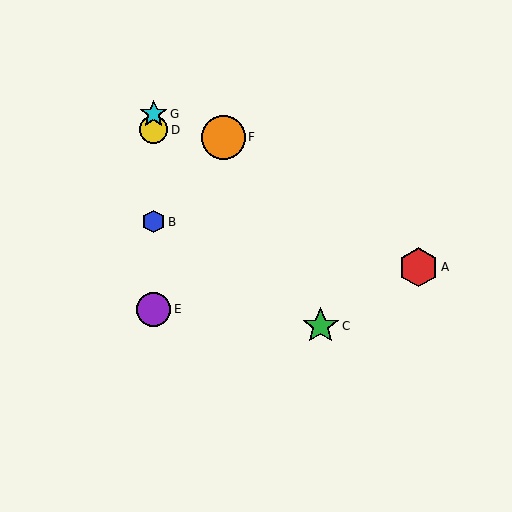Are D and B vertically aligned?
Yes, both are at x≈154.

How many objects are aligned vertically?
4 objects (B, D, E, G) are aligned vertically.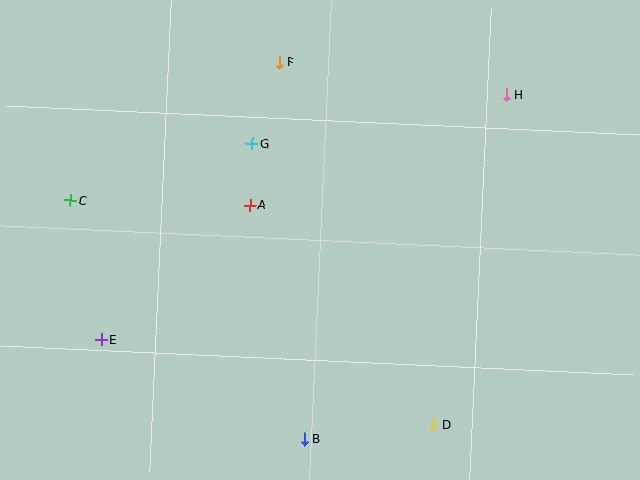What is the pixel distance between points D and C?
The distance between D and C is 427 pixels.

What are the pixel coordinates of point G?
Point G is at (252, 143).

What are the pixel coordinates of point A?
Point A is at (250, 205).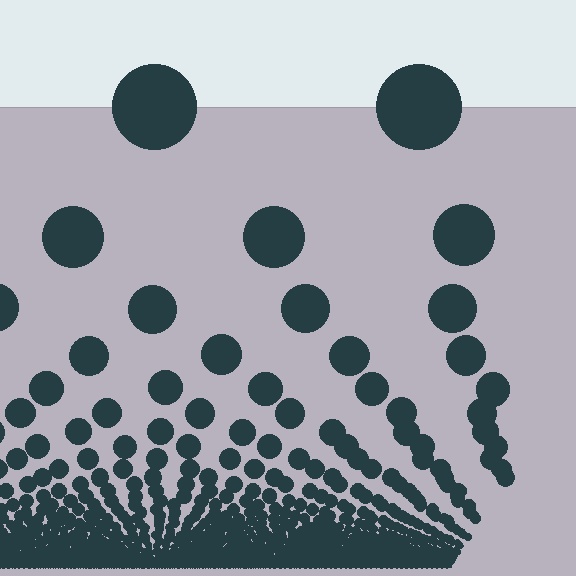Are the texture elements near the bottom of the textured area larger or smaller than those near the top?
Smaller. The gradient is inverted — elements near the bottom are smaller and denser.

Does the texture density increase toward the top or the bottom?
Density increases toward the bottom.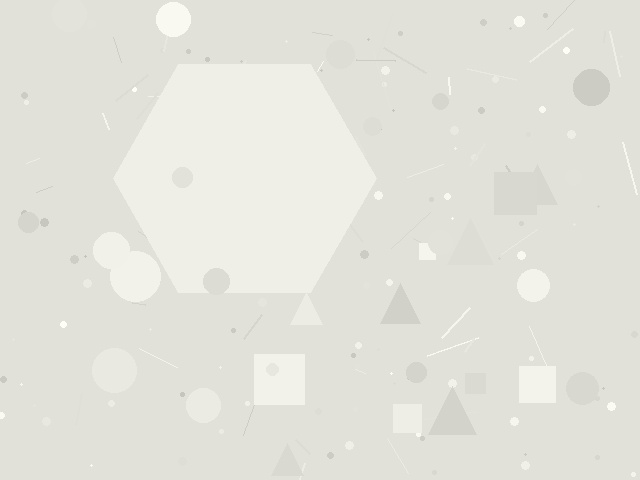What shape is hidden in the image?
A hexagon is hidden in the image.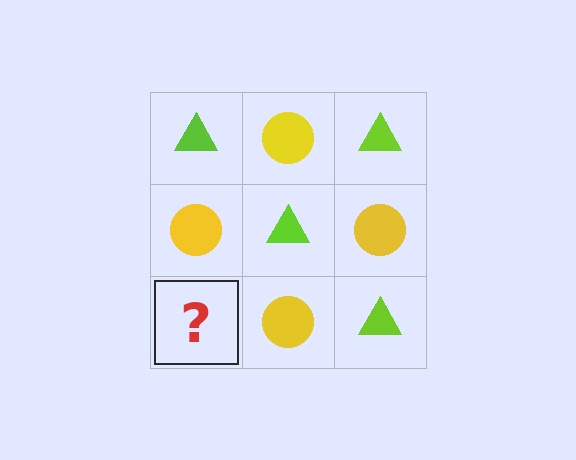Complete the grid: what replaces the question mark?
The question mark should be replaced with a lime triangle.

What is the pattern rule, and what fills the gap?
The rule is that it alternates lime triangle and yellow circle in a checkerboard pattern. The gap should be filled with a lime triangle.